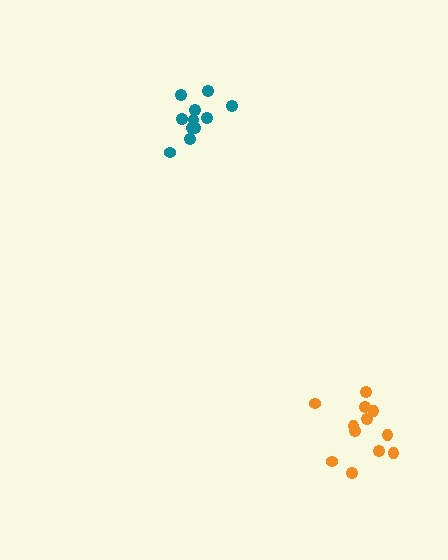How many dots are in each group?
Group 1: 12 dots, Group 2: 11 dots (23 total).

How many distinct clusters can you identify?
There are 2 distinct clusters.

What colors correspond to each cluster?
The clusters are colored: orange, teal.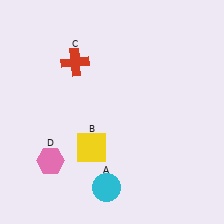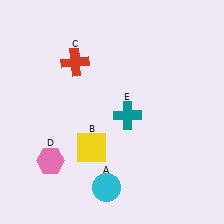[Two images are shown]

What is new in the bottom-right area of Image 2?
A teal cross (E) was added in the bottom-right area of Image 2.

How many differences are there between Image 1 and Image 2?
There is 1 difference between the two images.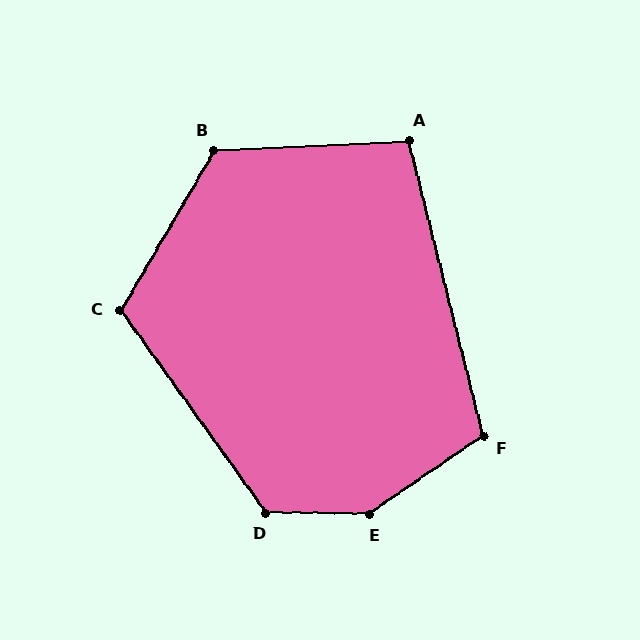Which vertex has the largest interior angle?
E, at approximately 145 degrees.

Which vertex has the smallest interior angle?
A, at approximately 101 degrees.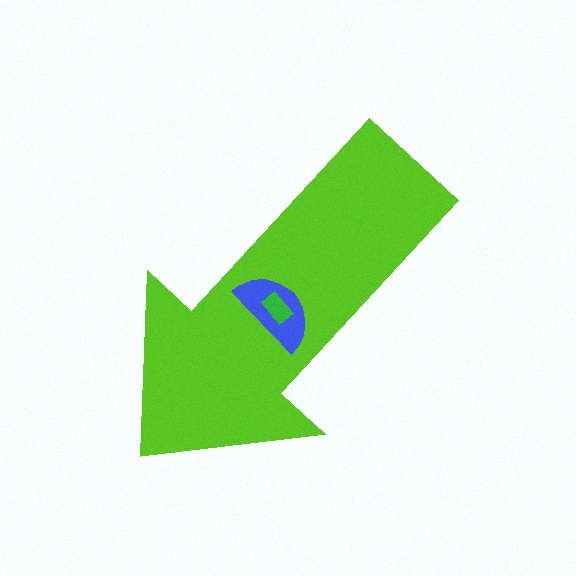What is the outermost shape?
The lime arrow.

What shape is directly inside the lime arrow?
The blue semicircle.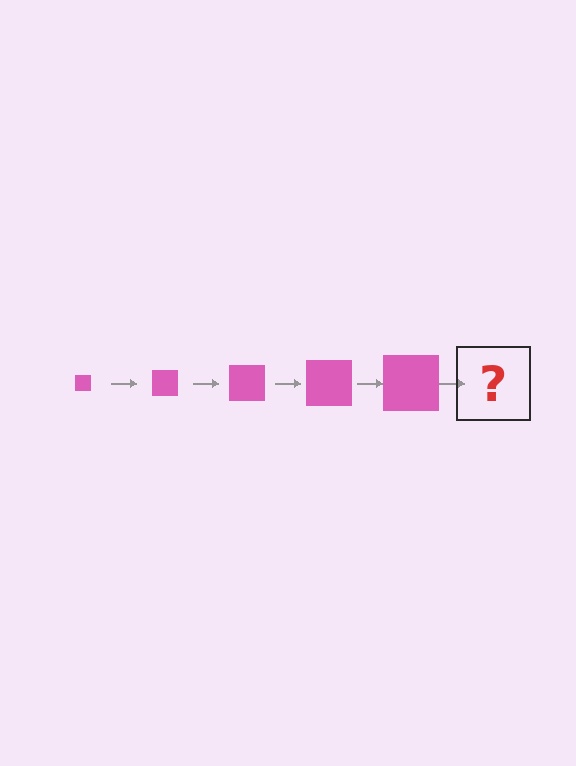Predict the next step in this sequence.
The next step is a pink square, larger than the previous one.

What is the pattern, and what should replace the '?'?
The pattern is that the square gets progressively larger each step. The '?' should be a pink square, larger than the previous one.